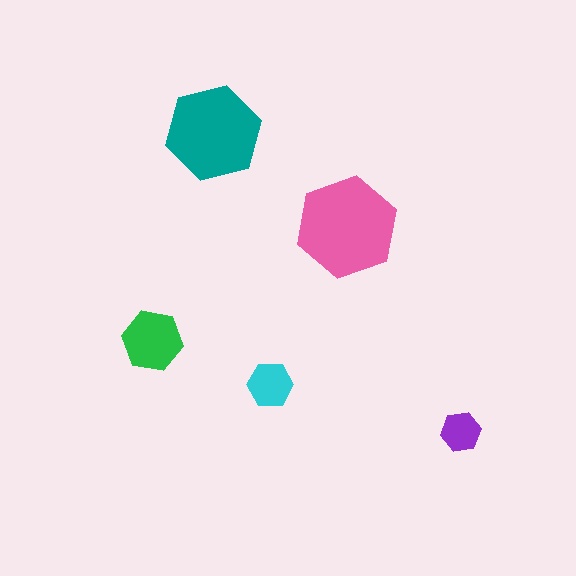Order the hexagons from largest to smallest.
the pink one, the teal one, the green one, the cyan one, the purple one.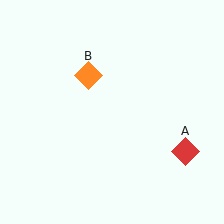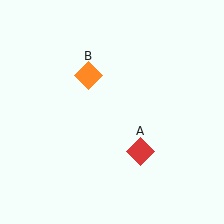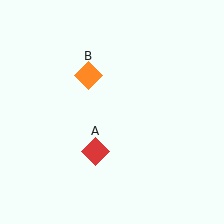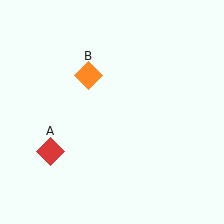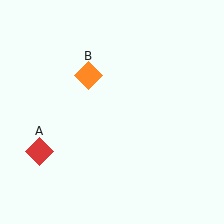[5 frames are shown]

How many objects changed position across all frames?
1 object changed position: red diamond (object A).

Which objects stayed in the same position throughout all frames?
Orange diamond (object B) remained stationary.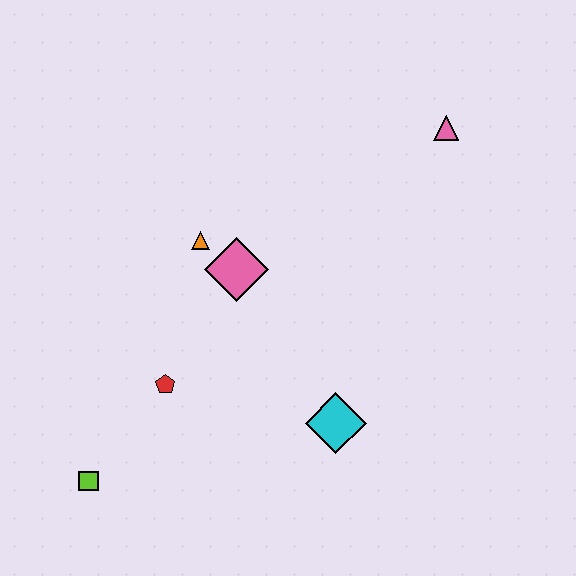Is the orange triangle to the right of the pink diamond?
No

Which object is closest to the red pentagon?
The lime square is closest to the red pentagon.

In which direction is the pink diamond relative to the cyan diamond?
The pink diamond is above the cyan diamond.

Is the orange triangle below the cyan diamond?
No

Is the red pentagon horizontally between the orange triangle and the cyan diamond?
No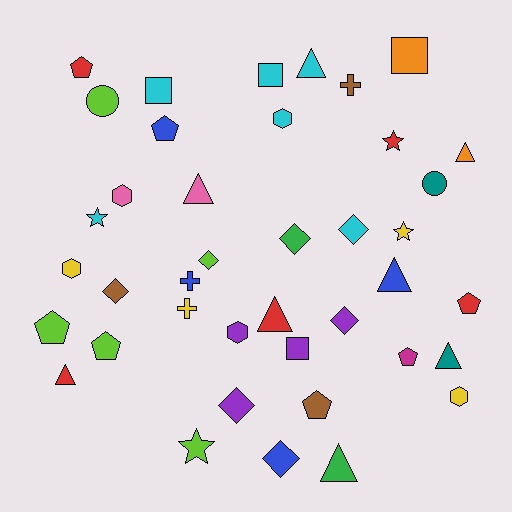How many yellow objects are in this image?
There are 4 yellow objects.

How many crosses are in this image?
There are 3 crosses.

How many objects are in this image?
There are 40 objects.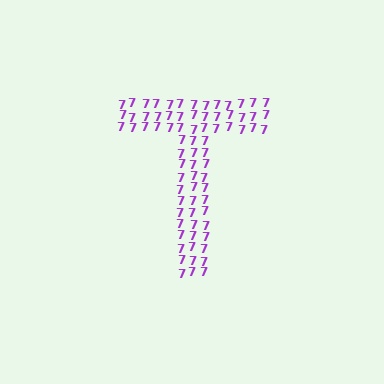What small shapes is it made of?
It is made of small digit 7's.